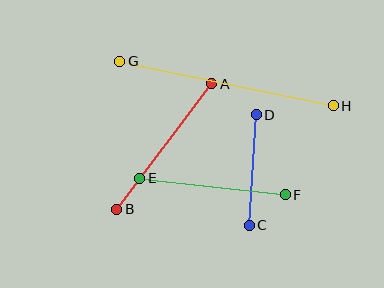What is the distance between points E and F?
The distance is approximately 147 pixels.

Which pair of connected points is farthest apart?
Points G and H are farthest apart.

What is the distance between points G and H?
The distance is approximately 218 pixels.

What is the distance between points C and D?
The distance is approximately 111 pixels.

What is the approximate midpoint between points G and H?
The midpoint is at approximately (226, 83) pixels.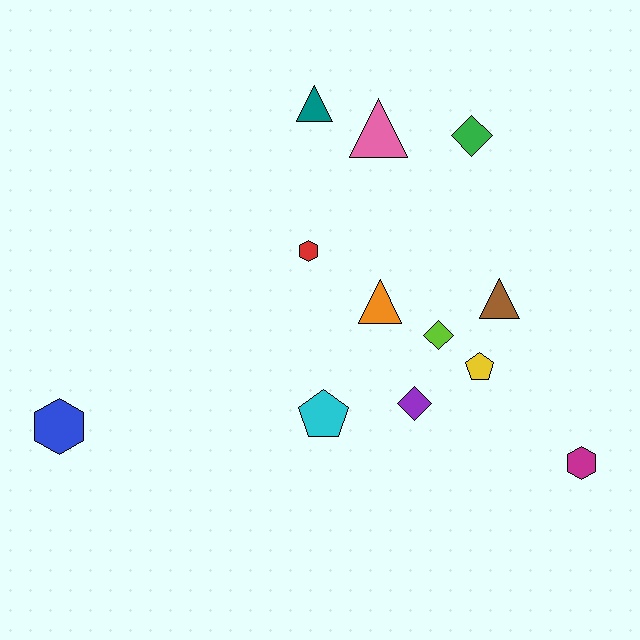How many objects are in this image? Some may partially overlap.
There are 12 objects.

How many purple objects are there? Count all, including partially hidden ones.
There is 1 purple object.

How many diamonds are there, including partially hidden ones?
There are 3 diamonds.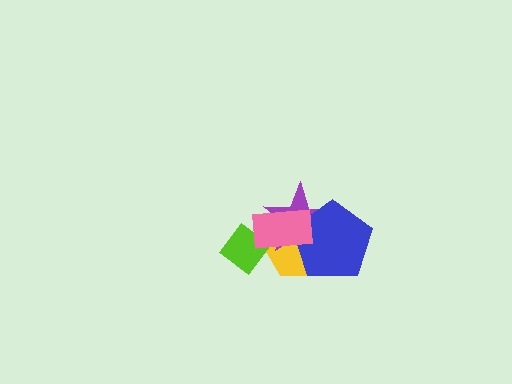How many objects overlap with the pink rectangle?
4 objects overlap with the pink rectangle.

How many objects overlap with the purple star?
3 objects overlap with the purple star.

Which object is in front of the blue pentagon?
The pink rectangle is in front of the blue pentagon.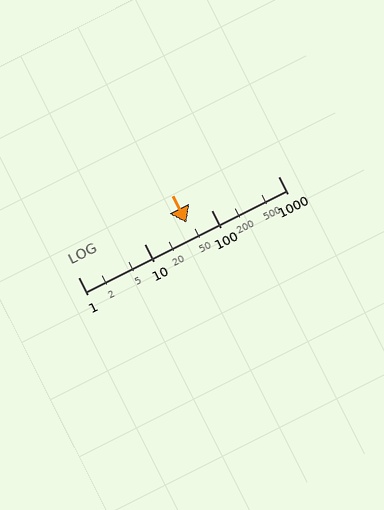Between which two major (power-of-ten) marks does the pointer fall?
The pointer is between 10 and 100.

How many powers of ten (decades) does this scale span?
The scale spans 3 decades, from 1 to 1000.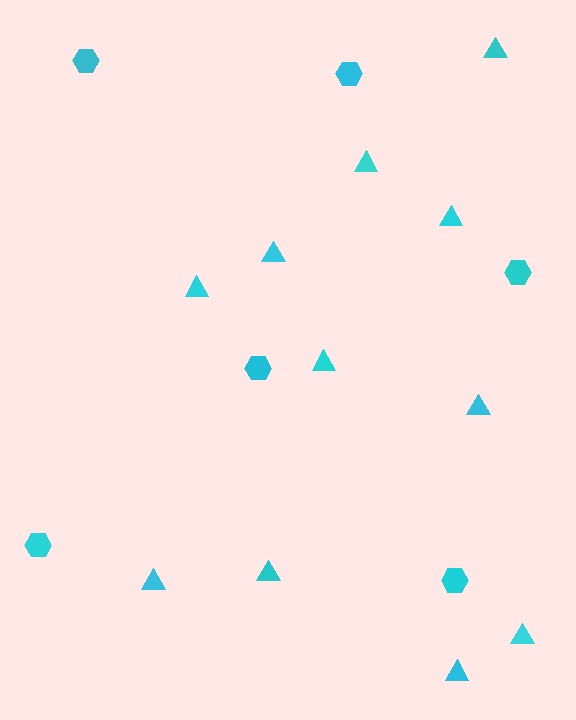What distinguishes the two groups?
There are 2 groups: one group of hexagons (6) and one group of triangles (11).